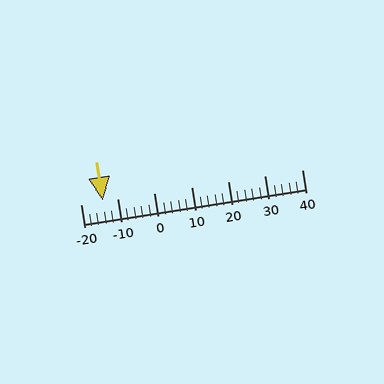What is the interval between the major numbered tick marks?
The major tick marks are spaced 10 units apart.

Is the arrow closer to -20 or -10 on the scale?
The arrow is closer to -10.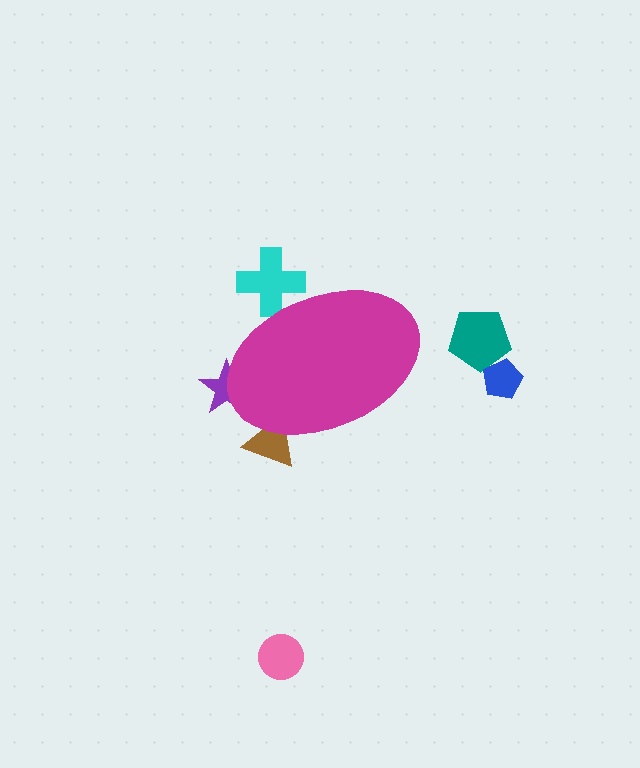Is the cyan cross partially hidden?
Yes, the cyan cross is partially hidden behind the magenta ellipse.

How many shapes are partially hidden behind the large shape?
3 shapes are partially hidden.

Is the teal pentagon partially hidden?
No, the teal pentagon is fully visible.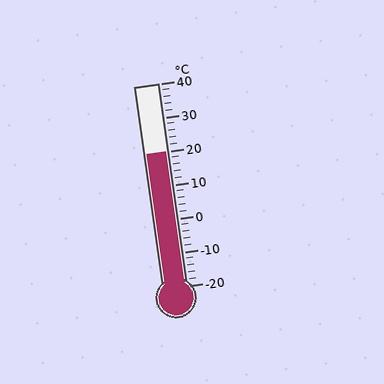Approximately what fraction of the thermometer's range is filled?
The thermometer is filled to approximately 65% of its range.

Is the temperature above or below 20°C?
The temperature is at 20°C.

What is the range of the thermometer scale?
The thermometer scale ranges from -20°C to 40°C.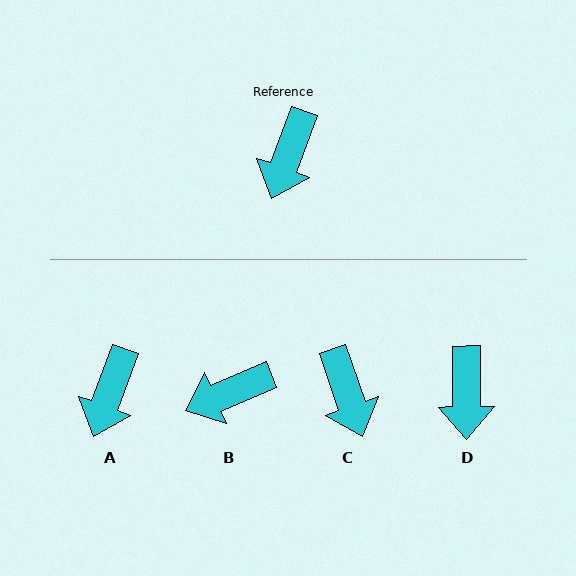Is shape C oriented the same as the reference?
No, it is off by about 39 degrees.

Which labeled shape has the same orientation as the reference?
A.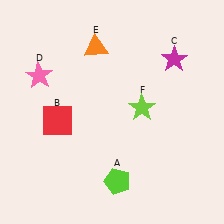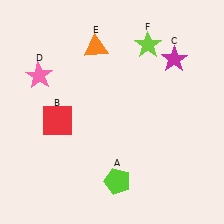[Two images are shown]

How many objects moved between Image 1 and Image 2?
1 object moved between the two images.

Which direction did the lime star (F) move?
The lime star (F) moved up.